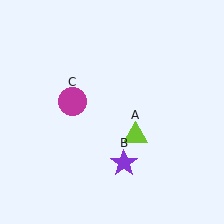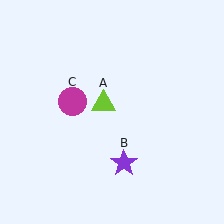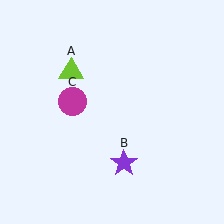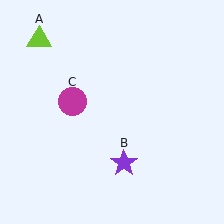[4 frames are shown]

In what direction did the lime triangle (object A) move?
The lime triangle (object A) moved up and to the left.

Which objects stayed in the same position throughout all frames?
Purple star (object B) and magenta circle (object C) remained stationary.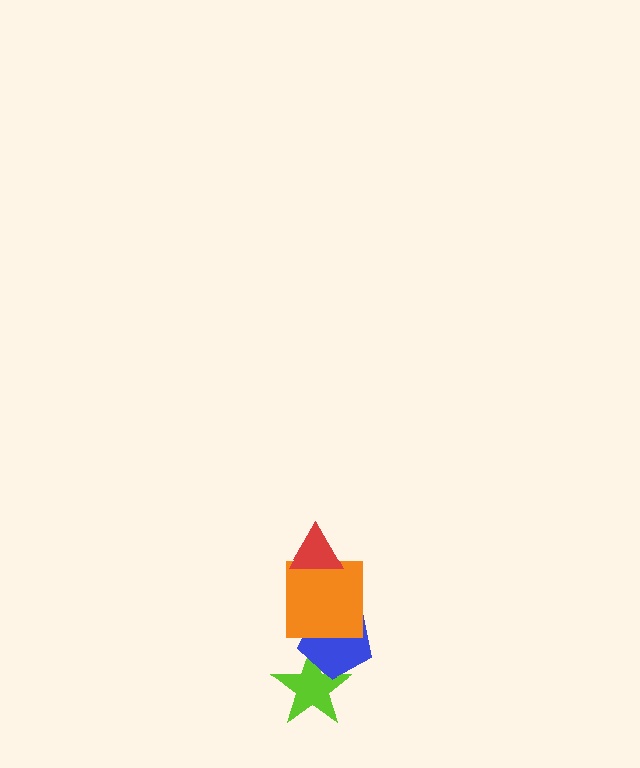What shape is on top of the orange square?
The red triangle is on top of the orange square.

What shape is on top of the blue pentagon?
The orange square is on top of the blue pentagon.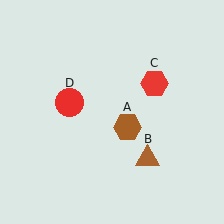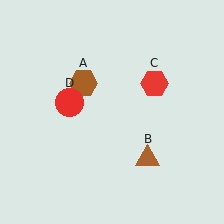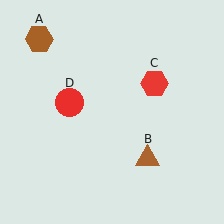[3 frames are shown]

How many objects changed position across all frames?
1 object changed position: brown hexagon (object A).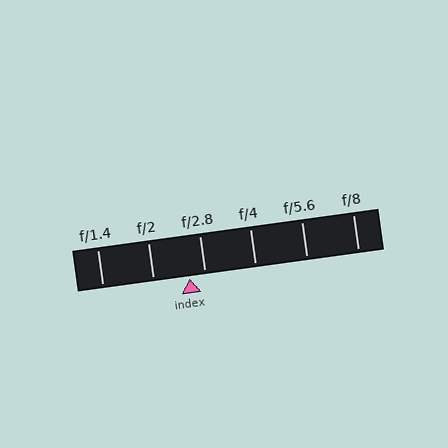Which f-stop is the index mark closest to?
The index mark is closest to f/2.8.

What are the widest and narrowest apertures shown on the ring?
The widest aperture shown is f/1.4 and the narrowest is f/8.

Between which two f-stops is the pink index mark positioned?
The index mark is between f/2 and f/2.8.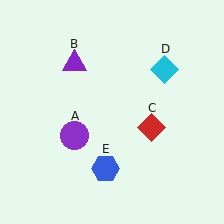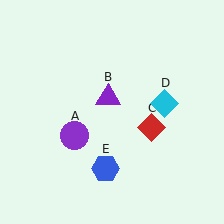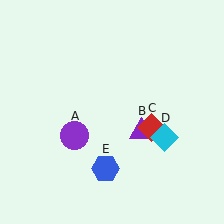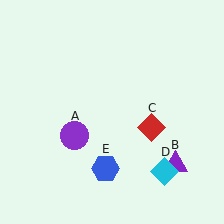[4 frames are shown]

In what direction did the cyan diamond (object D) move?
The cyan diamond (object D) moved down.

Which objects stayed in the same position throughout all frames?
Purple circle (object A) and red diamond (object C) and blue hexagon (object E) remained stationary.